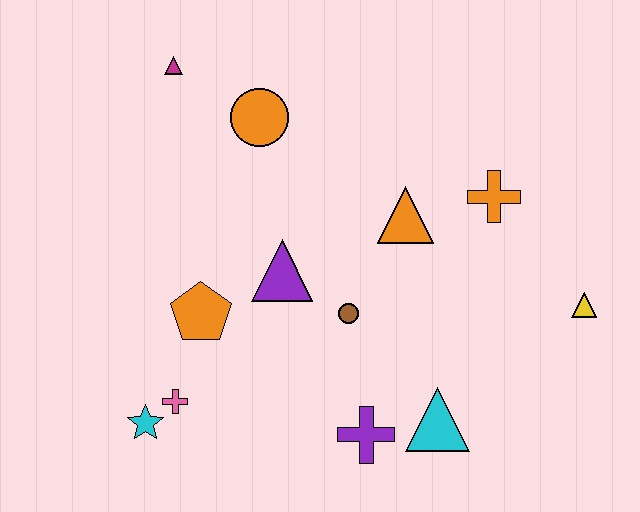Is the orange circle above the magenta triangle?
No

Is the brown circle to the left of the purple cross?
Yes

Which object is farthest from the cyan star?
The yellow triangle is farthest from the cyan star.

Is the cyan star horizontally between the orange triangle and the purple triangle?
No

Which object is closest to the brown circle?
The purple triangle is closest to the brown circle.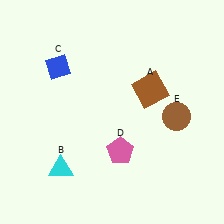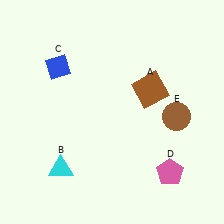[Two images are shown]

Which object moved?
The pink pentagon (D) moved right.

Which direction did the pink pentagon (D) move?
The pink pentagon (D) moved right.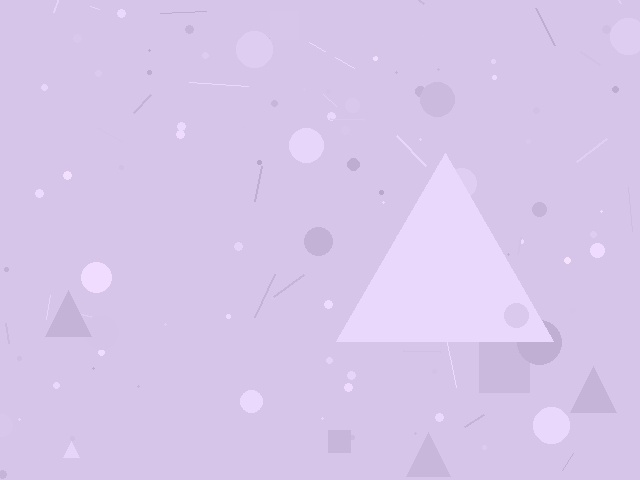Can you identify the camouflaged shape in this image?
The camouflaged shape is a triangle.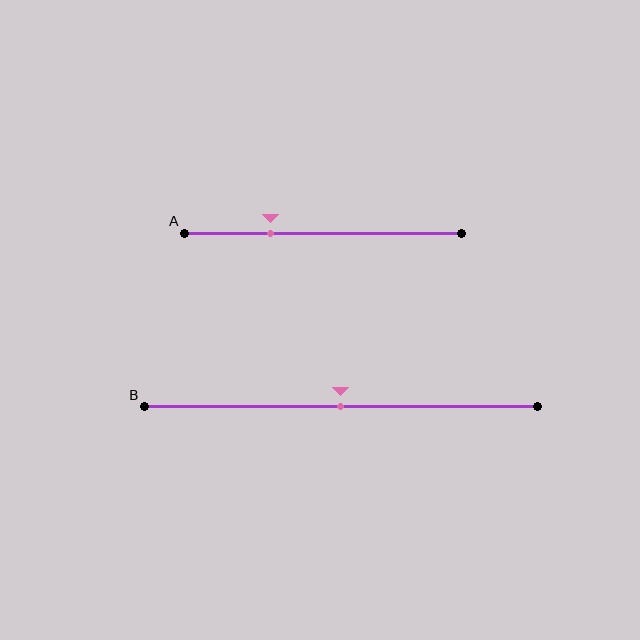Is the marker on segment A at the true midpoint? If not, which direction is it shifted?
No, the marker on segment A is shifted to the left by about 19% of the segment length.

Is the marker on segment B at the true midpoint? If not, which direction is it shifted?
Yes, the marker on segment B is at the true midpoint.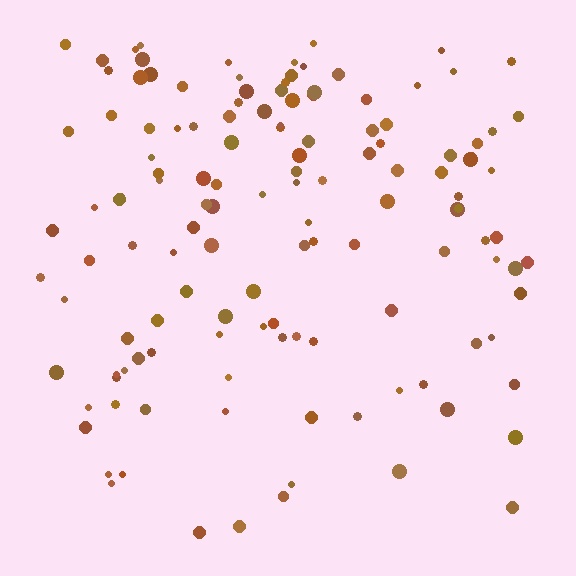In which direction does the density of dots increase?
From bottom to top, with the top side densest.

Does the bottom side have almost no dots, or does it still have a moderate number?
Still a moderate number, just noticeably fewer than the top.